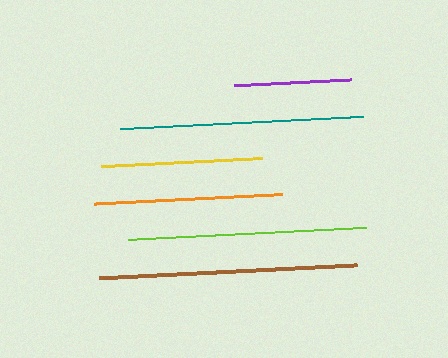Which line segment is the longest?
The brown line is the longest at approximately 258 pixels.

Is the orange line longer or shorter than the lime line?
The lime line is longer than the orange line.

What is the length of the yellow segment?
The yellow segment is approximately 161 pixels long.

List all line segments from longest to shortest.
From longest to shortest: brown, teal, lime, orange, yellow, purple.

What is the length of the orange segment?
The orange segment is approximately 188 pixels long.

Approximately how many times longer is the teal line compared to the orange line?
The teal line is approximately 1.3 times the length of the orange line.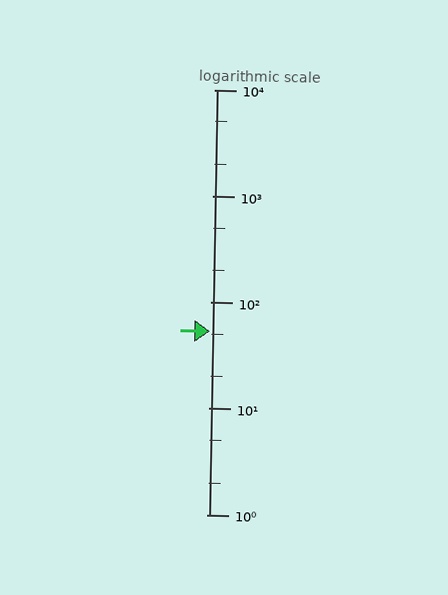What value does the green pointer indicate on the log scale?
The pointer indicates approximately 53.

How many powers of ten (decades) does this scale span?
The scale spans 4 decades, from 1 to 10000.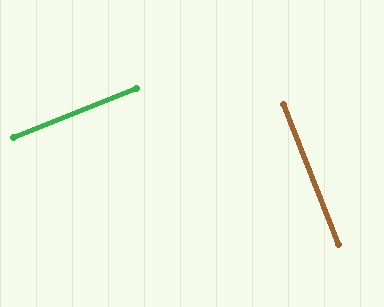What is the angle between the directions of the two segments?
Approximately 90 degrees.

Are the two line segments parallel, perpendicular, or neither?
Perpendicular — they meet at approximately 90°.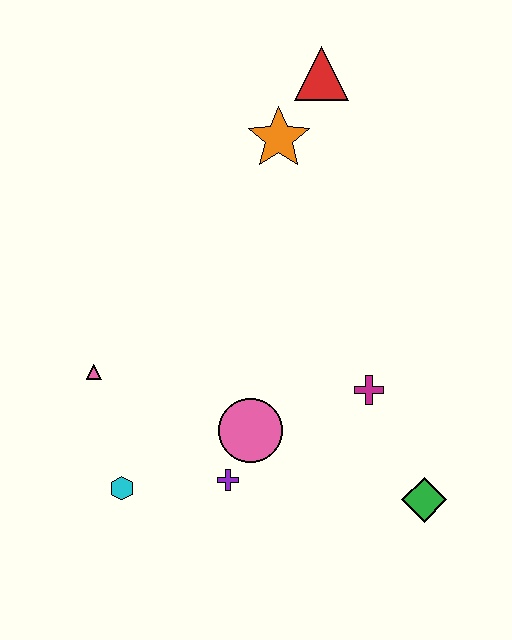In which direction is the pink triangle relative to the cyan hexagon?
The pink triangle is above the cyan hexagon.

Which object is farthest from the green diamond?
The red triangle is farthest from the green diamond.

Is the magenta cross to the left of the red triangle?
No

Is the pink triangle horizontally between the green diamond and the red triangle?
No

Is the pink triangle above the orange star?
No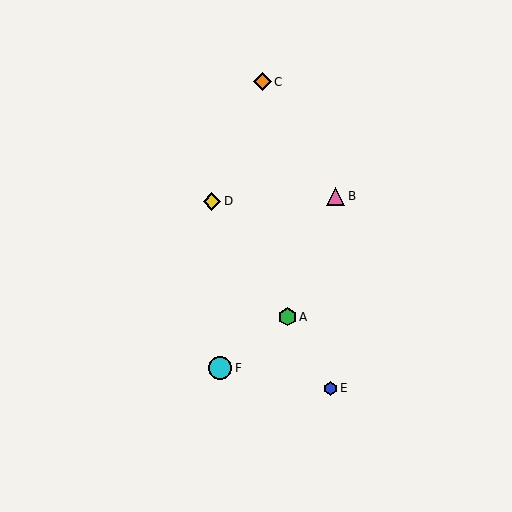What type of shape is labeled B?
Shape B is a pink triangle.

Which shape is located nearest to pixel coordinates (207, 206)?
The yellow diamond (labeled D) at (212, 201) is nearest to that location.